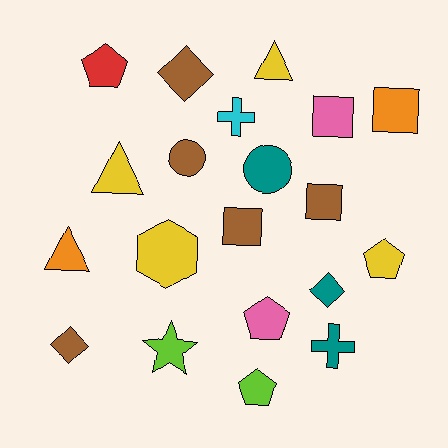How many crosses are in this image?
There are 2 crosses.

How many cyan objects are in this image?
There is 1 cyan object.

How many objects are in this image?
There are 20 objects.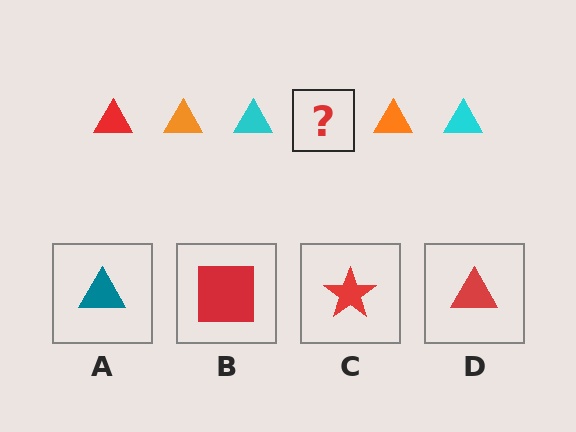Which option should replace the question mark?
Option D.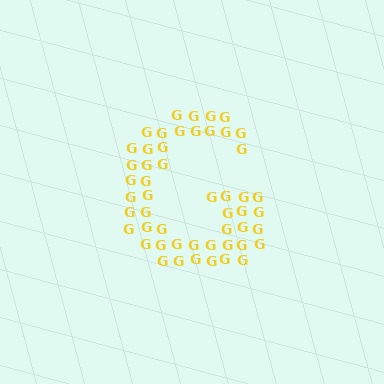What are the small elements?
The small elements are letter G's.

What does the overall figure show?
The overall figure shows the letter G.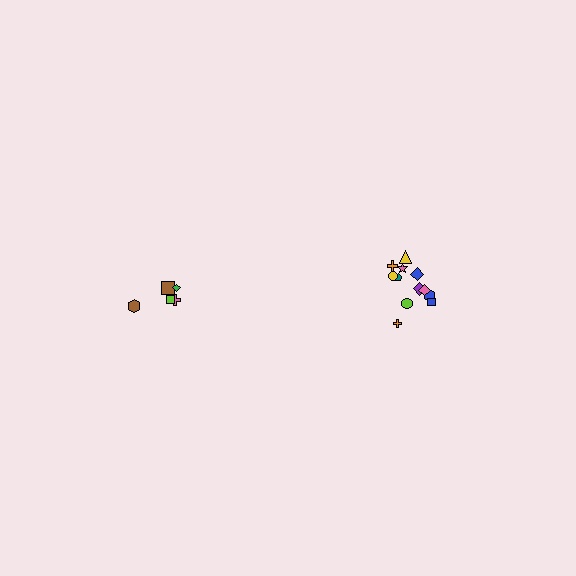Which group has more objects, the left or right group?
The right group.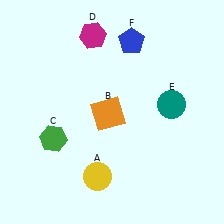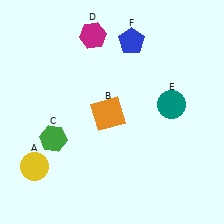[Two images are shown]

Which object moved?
The yellow circle (A) moved left.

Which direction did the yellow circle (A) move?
The yellow circle (A) moved left.